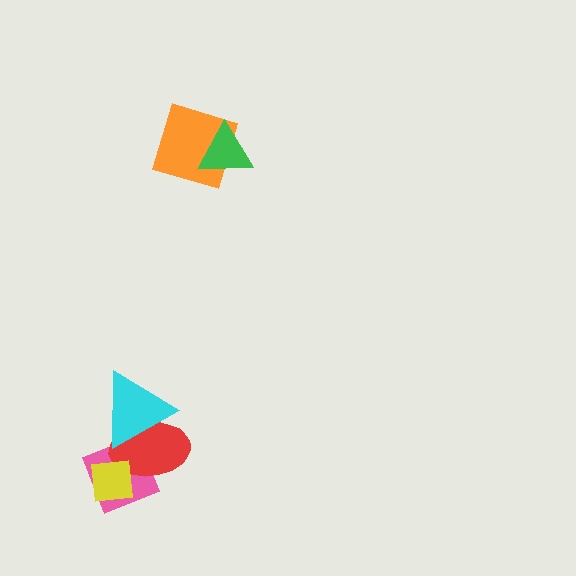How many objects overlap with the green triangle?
1 object overlaps with the green triangle.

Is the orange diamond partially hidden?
Yes, it is partially covered by another shape.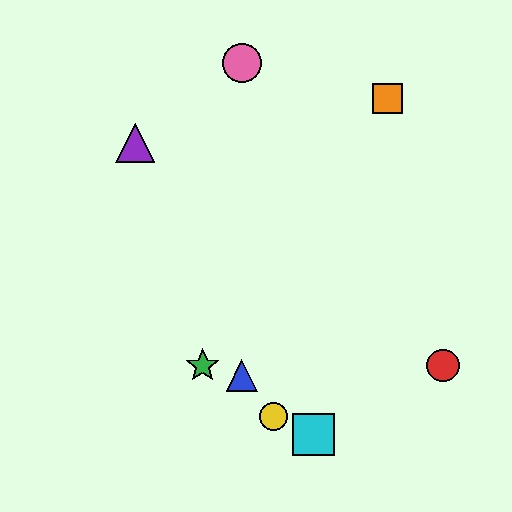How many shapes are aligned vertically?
2 shapes (the blue triangle, the pink circle) are aligned vertically.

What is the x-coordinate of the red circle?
The red circle is at x≈443.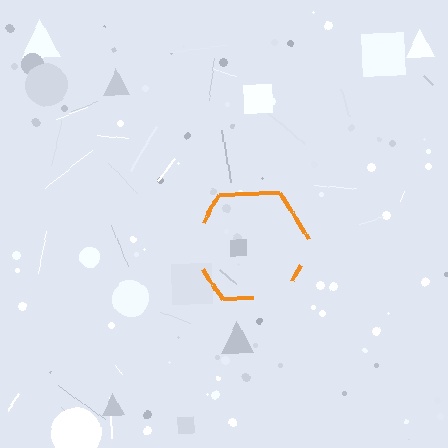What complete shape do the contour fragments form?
The contour fragments form a hexagon.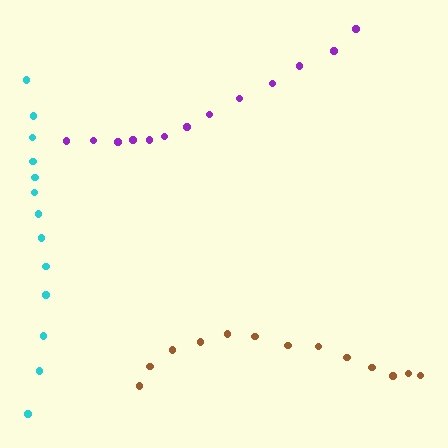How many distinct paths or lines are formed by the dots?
There are 3 distinct paths.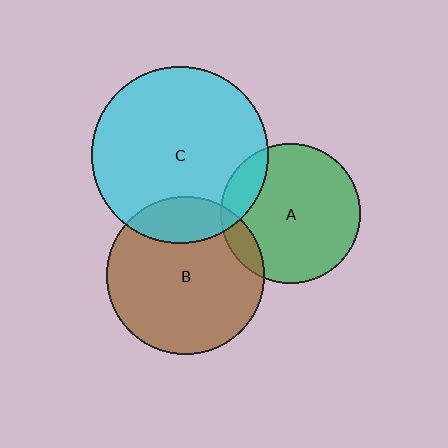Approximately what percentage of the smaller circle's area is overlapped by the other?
Approximately 20%.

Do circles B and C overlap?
Yes.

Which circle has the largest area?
Circle C (cyan).